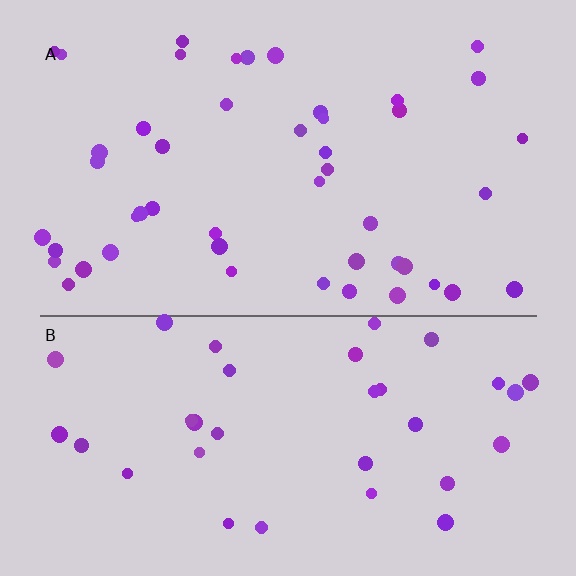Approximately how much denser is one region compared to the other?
Approximately 1.4× — region A over region B.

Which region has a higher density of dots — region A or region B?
A (the top).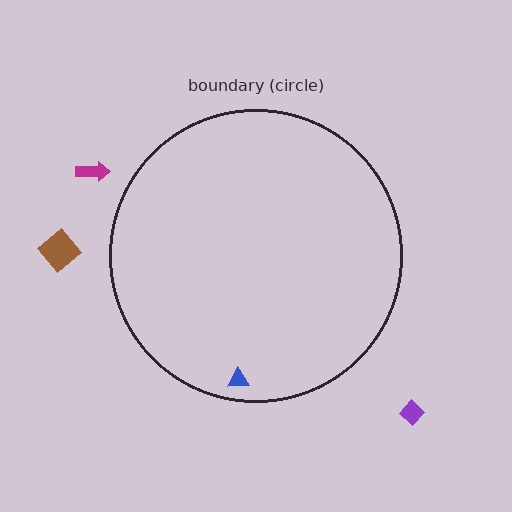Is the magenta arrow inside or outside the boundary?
Outside.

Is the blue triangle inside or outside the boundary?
Inside.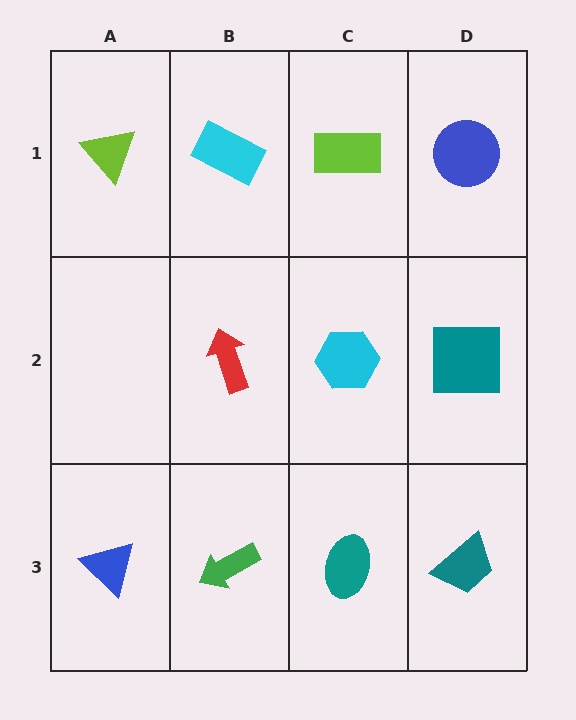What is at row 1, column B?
A cyan rectangle.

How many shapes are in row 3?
4 shapes.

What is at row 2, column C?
A cyan hexagon.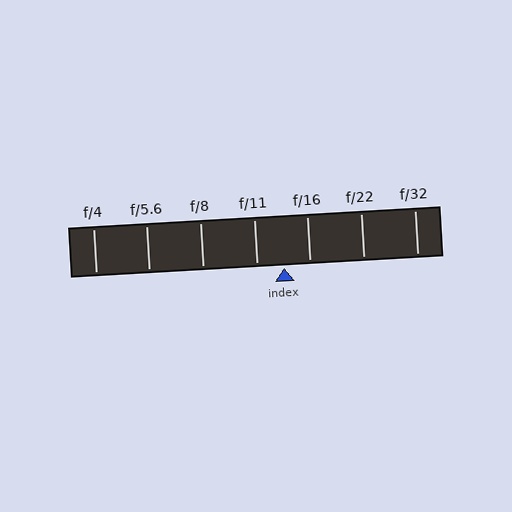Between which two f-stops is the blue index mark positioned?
The index mark is between f/11 and f/16.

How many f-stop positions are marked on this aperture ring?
There are 7 f-stop positions marked.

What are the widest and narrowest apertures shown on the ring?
The widest aperture shown is f/4 and the narrowest is f/32.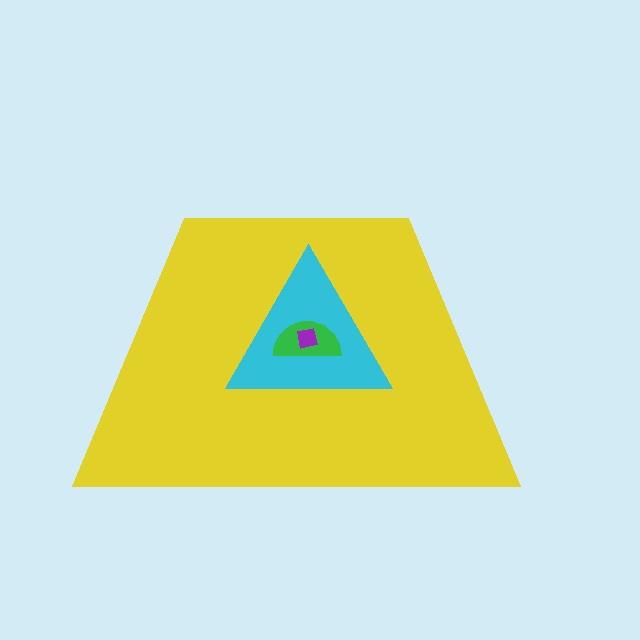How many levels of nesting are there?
4.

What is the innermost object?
The purple square.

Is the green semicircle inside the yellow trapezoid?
Yes.